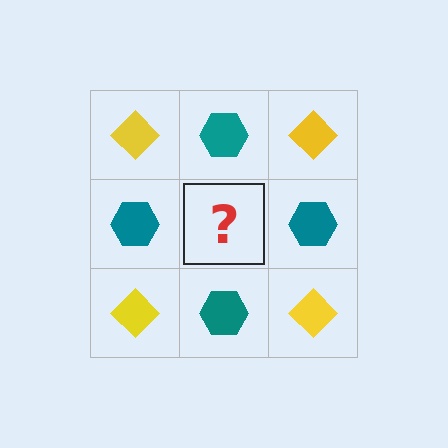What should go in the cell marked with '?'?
The missing cell should contain a yellow diamond.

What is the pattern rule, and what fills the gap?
The rule is that it alternates yellow diamond and teal hexagon in a checkerboard pattern. The gap should be filled with a yellow diamond.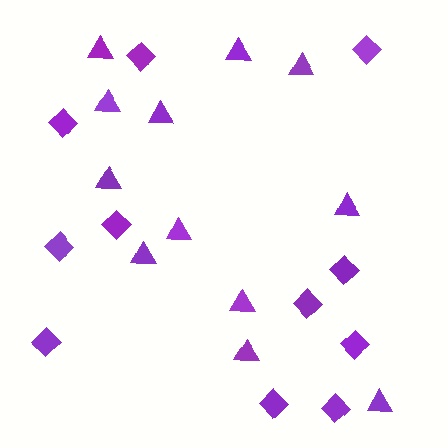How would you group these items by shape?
There are 2 groups: one group of triangles (12) and one group of diamonds (11).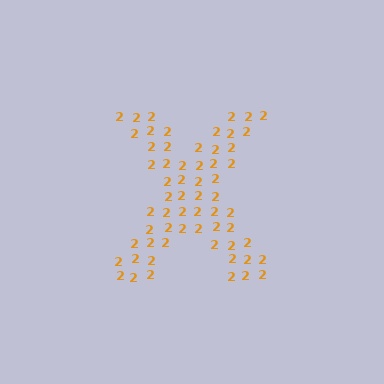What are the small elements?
The small elements are digit 2's.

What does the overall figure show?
The overall figure shows the letter X.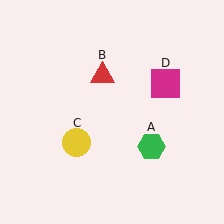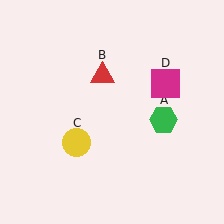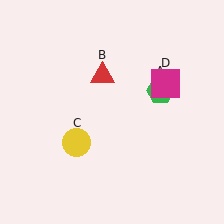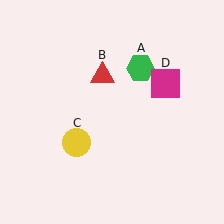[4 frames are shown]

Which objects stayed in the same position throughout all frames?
Red triangle (object B) and yellow circle (object C) and magenta square (object D) remained stationary.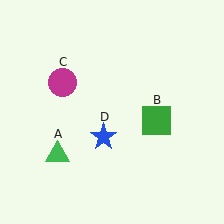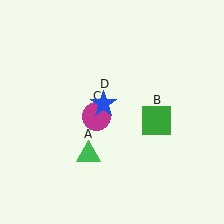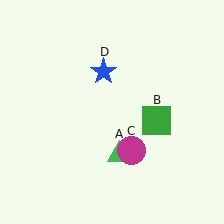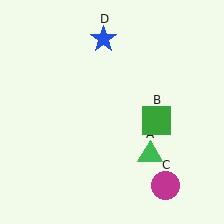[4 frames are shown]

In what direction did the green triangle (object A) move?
The green triangle (object A) moved right.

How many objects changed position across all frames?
3 objects changed position: green triangle (object A), magenta circle (object C), blue star (object D).